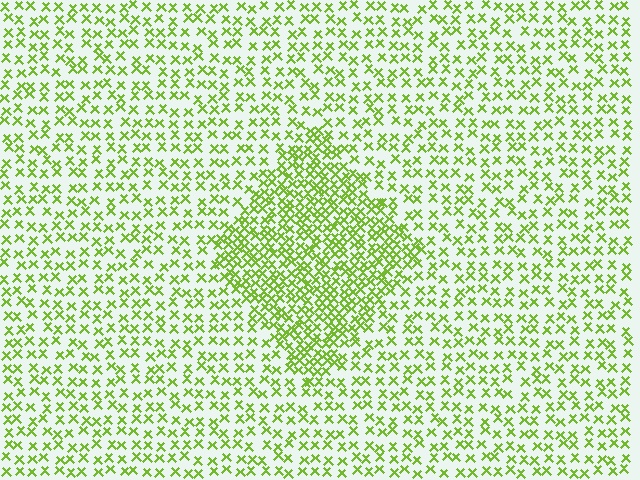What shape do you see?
I see a diamond.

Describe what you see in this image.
The image contains small lime elements arranged at two different densities. A diamond-shaped region is visible where the elements are more densely packed than the surrounding area.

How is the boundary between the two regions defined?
The boundary is defined by a change in element density (approximately 2.1x ratio). All elements are the same color, size, and shape.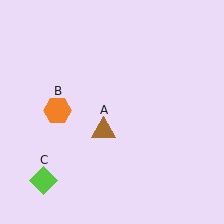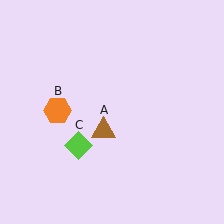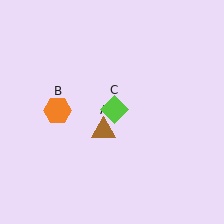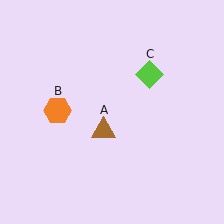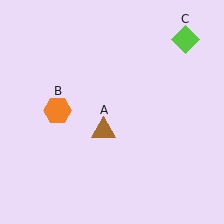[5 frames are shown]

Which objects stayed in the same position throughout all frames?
Brown triangle (object A) and orange hexagon (object B) remained stationary.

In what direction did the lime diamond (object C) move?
The lime diamond (object C) moved up and to the right.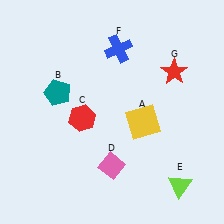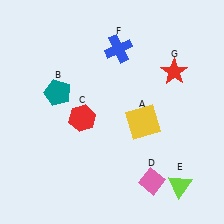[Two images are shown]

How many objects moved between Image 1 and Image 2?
1 object moved between the two images.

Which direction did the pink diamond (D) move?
The pink diamond (D) moved right.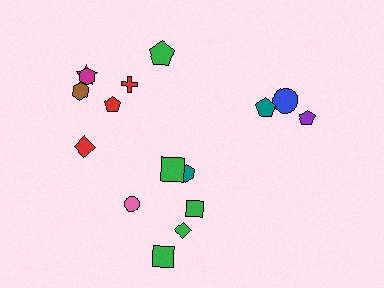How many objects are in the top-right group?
There are 3 objects.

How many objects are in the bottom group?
There are 6 objects.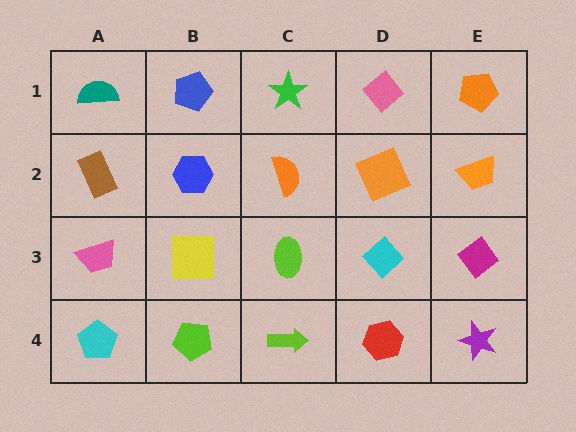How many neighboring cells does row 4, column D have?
3.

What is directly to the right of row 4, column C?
A red hexagon.